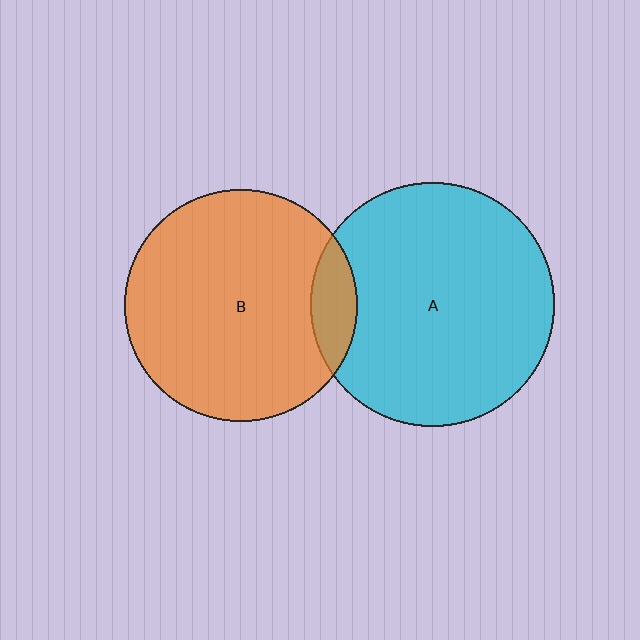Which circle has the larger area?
Circle A (cyan).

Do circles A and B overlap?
Yes.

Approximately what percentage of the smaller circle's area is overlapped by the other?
Approximately 10%.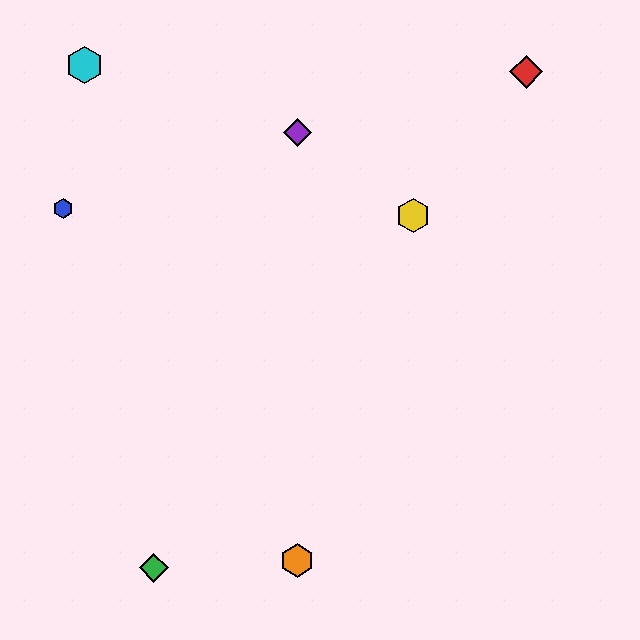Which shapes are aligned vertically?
The purple diamond, the orange hexagon are aligned vertically.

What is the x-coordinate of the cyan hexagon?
The cyan hexagon is at x≈85.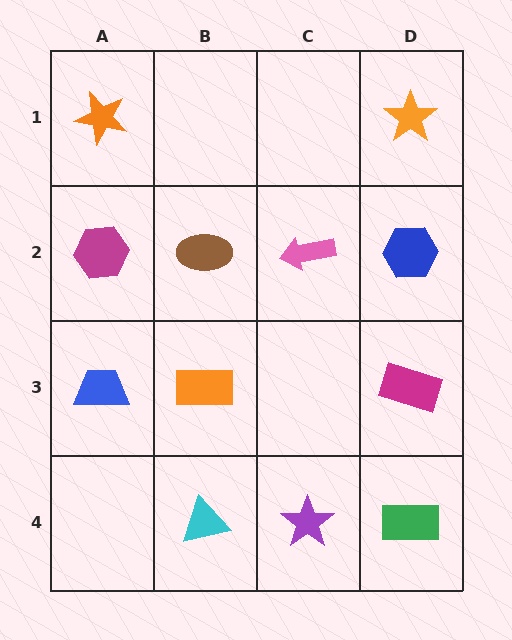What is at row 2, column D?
A blue hexagon.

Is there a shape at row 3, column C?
No, that cell is empty.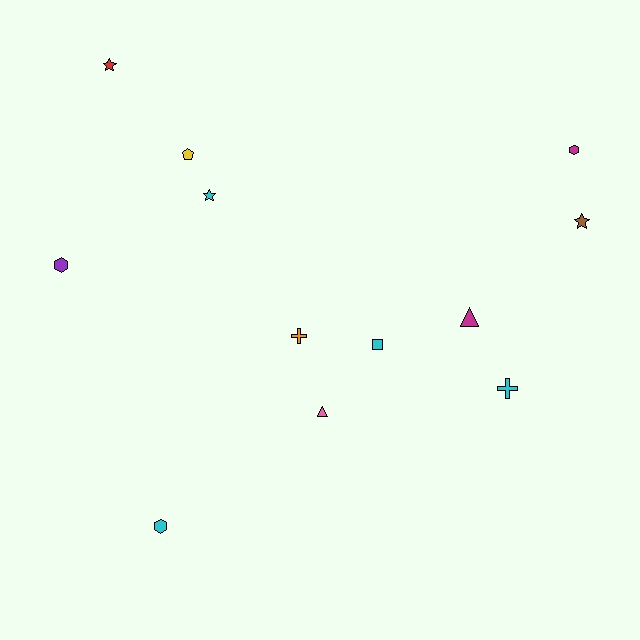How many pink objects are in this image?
There is 1 pink object.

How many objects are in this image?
There are 12 objects.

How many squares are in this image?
There is 1 square.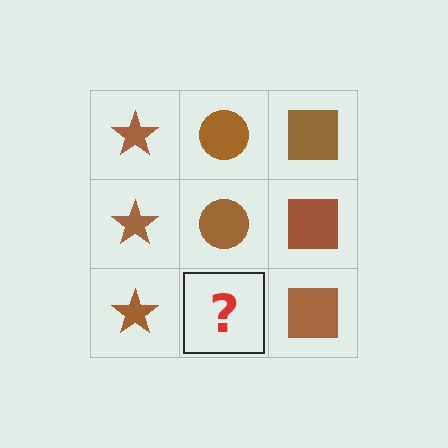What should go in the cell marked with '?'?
The missing cell should contain a brown circle.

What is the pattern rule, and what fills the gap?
The rule is that each column has a consistent shape. The gap should be filled with a brown circle.